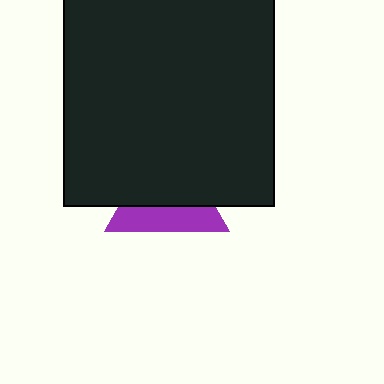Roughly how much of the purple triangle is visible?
A small part of it is visible (roughly 39%).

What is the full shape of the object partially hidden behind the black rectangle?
The partially hidden object is a purple triangle.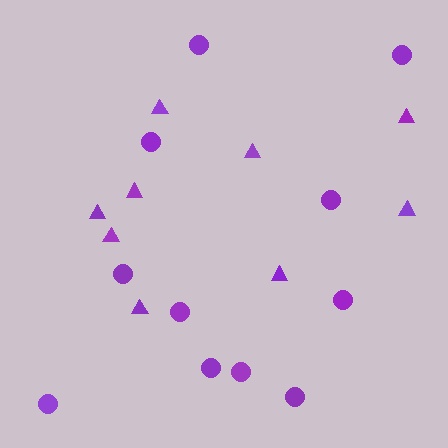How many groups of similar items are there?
There are 2 groups: one group of circles (11) and one group of triangles (9).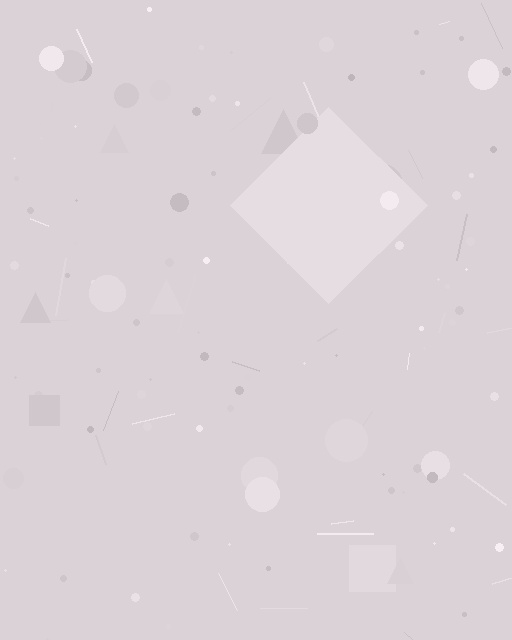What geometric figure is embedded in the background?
A diamond is embedded in the background.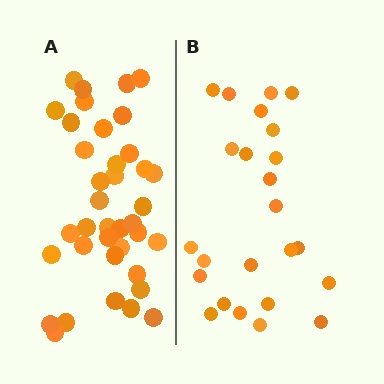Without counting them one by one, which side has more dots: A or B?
Region A (the left region) has more dots.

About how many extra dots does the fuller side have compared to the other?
Region A has approximately 15 more dots than region B.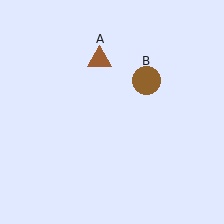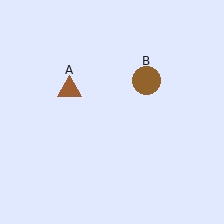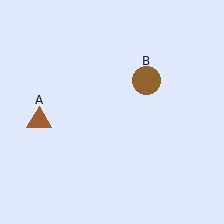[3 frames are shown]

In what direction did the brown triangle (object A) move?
The brown triangle (object A) moved down and to the left.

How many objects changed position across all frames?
1 object changed position: brown triangle (object A).